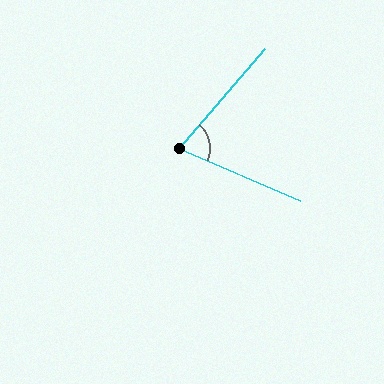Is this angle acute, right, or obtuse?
It is acute.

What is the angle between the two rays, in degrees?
Approximately 72 degrees.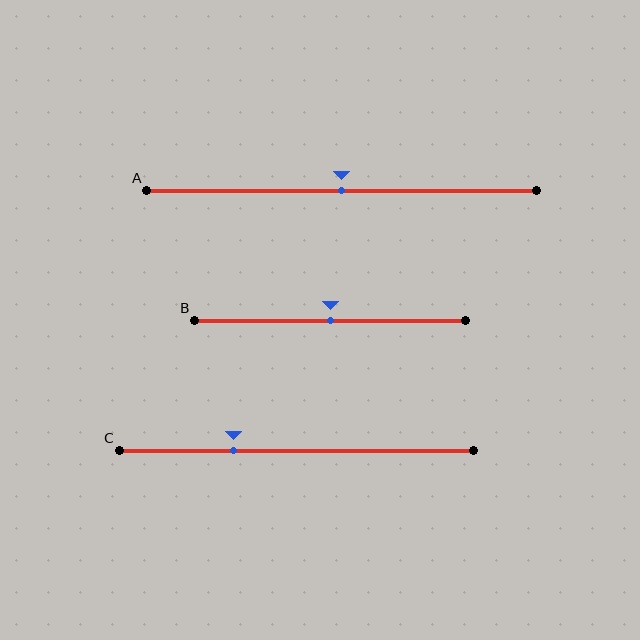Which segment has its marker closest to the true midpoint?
Segment A has its marker closest to the true midpoint.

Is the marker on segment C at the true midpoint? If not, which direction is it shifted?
No, the marker on segment C is shifted to the left by about 18% of the segment length.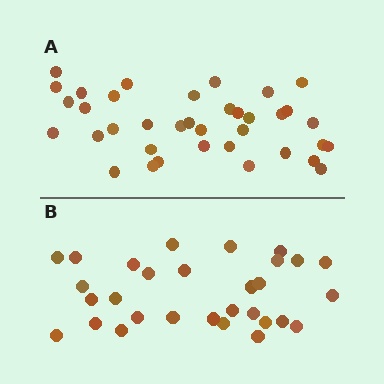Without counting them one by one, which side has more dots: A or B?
Region A (the top region) has more dots.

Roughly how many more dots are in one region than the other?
Region A has roughly 8 or so more dots than region B.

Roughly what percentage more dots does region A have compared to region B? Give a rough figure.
About 25% more.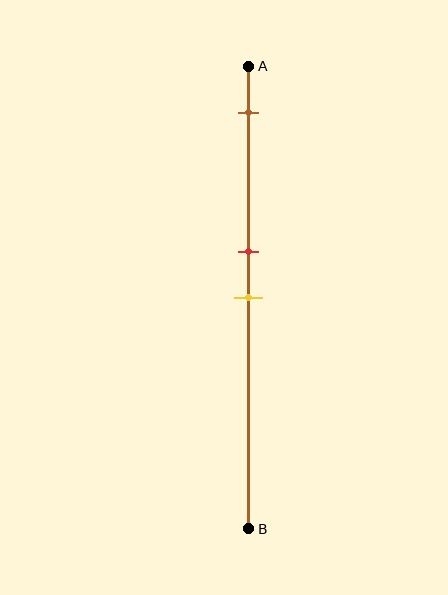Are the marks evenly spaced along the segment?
No, the marks are not evenly spaced.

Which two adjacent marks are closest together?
The red and yellow marks are the closest adjacent pair.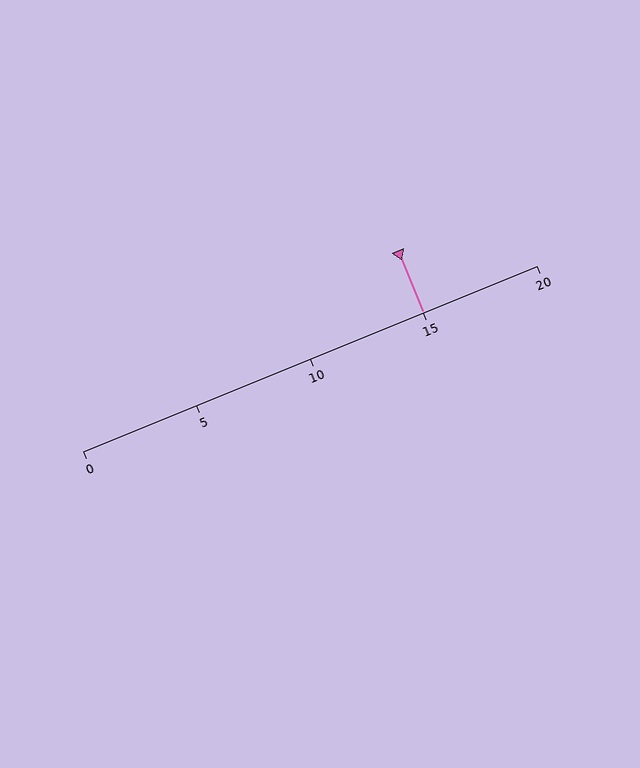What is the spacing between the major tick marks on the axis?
The major ticks are spaced 5 apart.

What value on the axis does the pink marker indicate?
The marker indicates approximately 15.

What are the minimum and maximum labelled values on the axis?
The axis runs from 0 to 20.